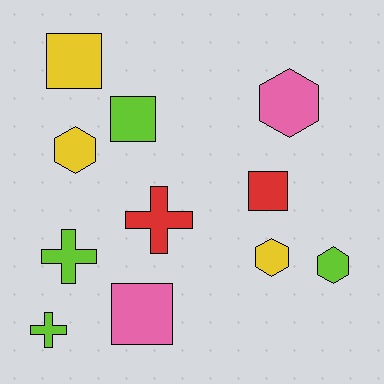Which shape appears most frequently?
Square, with 4 objects.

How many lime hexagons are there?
There is 1 lime hexagon.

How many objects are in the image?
There are 11 objects.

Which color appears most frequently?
Lime, with 4 objects.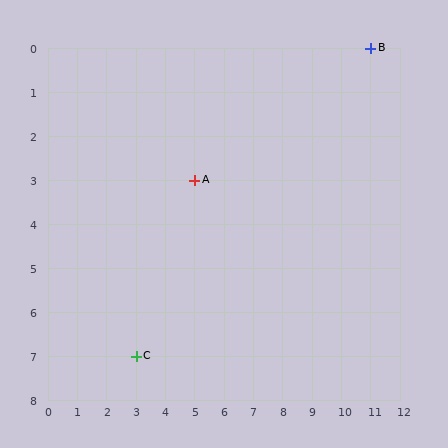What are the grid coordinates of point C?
Point C is at grid coordinates (3, 7).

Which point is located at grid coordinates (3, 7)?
Point C is at (3, 7).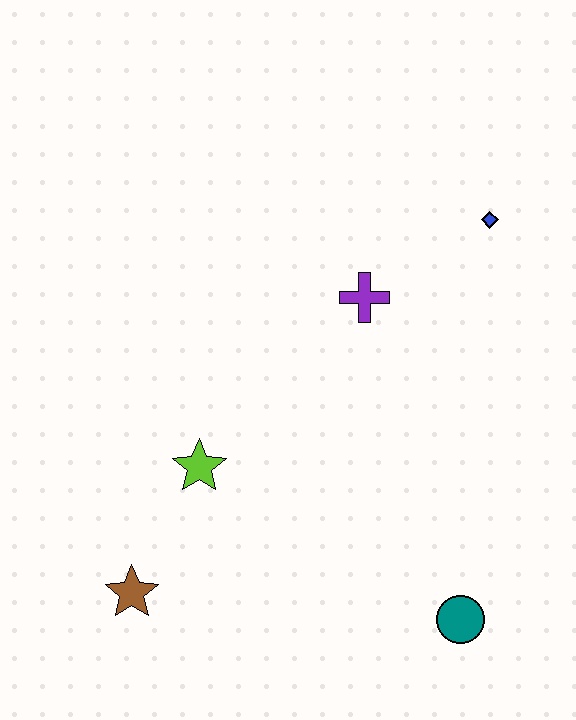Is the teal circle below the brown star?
Yes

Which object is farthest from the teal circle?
The blue diamond is farthest from the teal circle.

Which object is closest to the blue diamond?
The purple cross is closest to the blue diamond.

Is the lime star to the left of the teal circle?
Yes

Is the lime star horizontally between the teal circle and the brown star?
Yes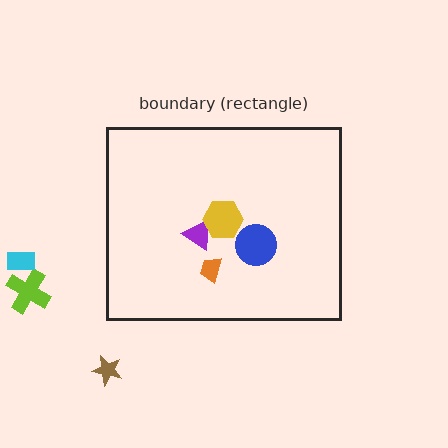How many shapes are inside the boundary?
4 inside, 3 outside.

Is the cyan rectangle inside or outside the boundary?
Outside.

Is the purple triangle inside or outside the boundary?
Inside.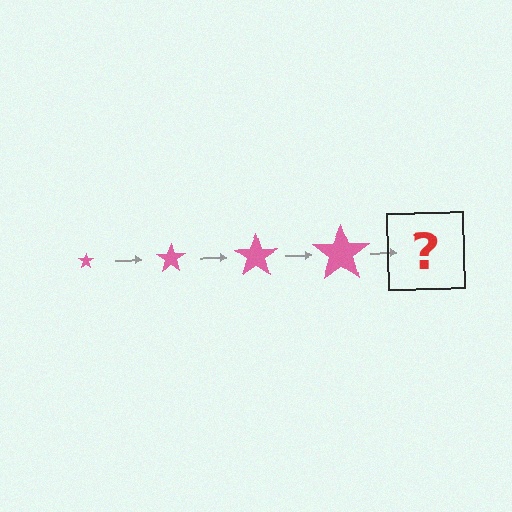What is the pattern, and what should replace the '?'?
The pattern is that the star gets progressively larger each step. The '?' should be a pink star, larger than the previous one.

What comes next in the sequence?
The next element should be a pink star, larger than the previous one.